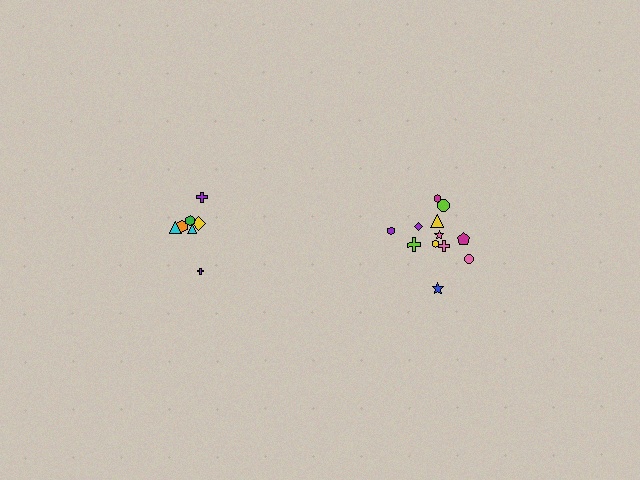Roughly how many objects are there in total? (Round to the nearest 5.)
Roughly 20 objects in total.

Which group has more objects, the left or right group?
The right group.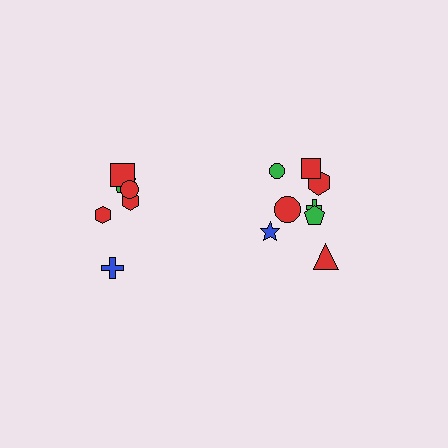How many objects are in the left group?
There are 6 objects.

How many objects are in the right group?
There are 8 objects.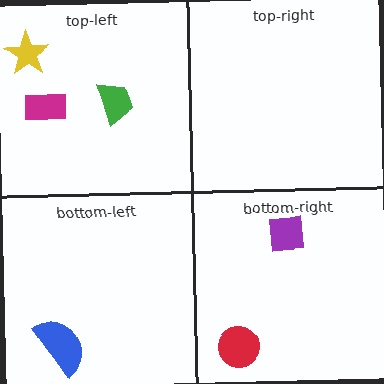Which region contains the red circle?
The bottom-right region.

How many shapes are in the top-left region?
3.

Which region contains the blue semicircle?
The bottom-left region.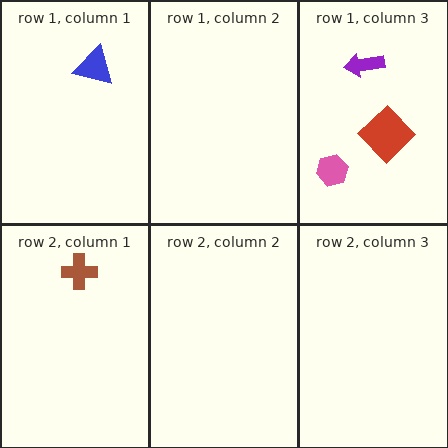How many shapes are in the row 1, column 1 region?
1.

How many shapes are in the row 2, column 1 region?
1.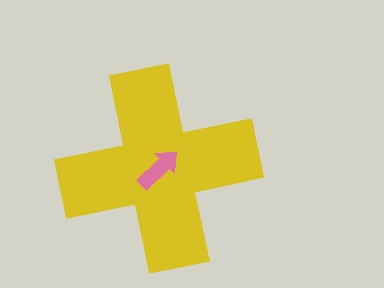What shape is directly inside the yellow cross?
The pink arrow.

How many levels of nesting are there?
2.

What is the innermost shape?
The pink arrow.